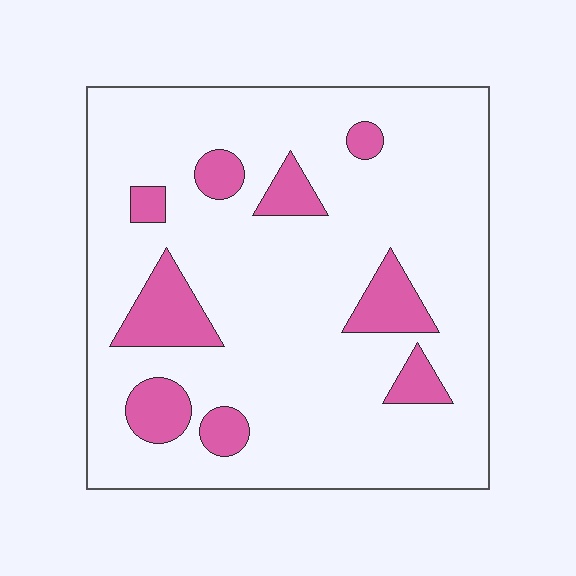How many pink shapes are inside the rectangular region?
9.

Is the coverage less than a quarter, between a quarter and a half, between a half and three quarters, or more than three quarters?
Less than a quarter.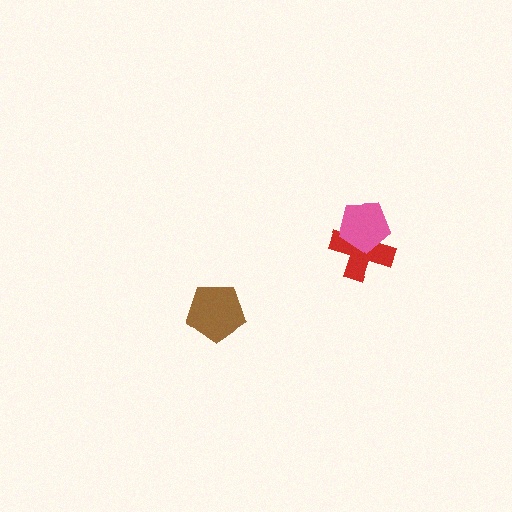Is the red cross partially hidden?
Yes, it is partially covered by another shape.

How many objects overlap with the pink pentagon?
1 object overlaps with the pink pentagon.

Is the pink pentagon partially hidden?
No, no other shape covers it.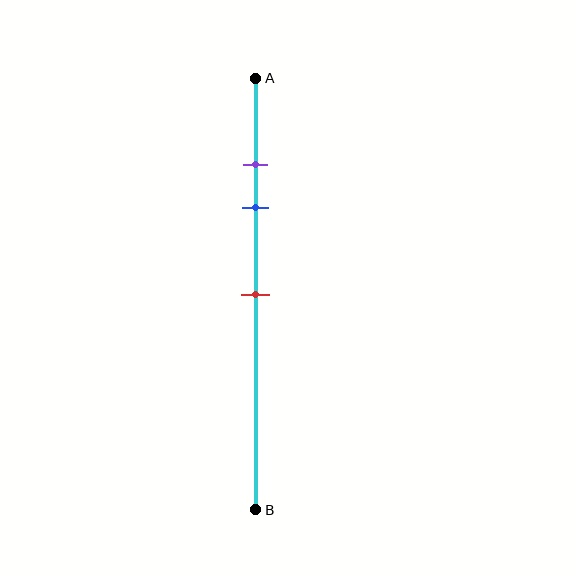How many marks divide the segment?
There are 3 marks dividing the segment.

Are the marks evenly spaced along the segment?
No, the marks are not evenly spaced.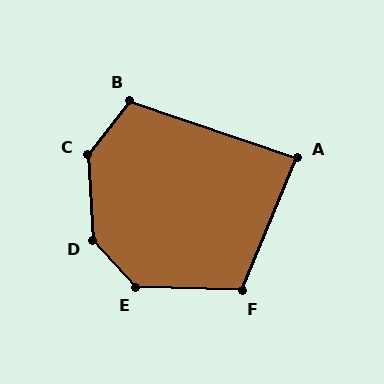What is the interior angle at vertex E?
Approximately 134 degrees (obtuse).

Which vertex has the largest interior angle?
D, at approximately 140 degrees.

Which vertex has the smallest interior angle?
A, at approximately 86 degrees.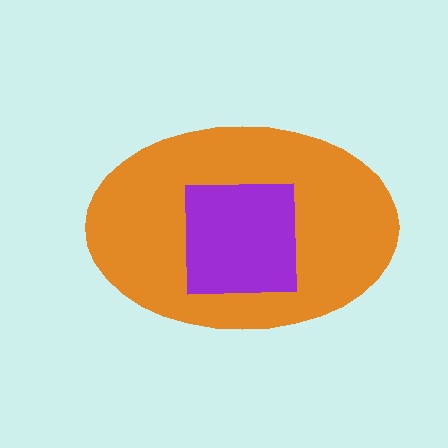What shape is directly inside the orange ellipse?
The purple square.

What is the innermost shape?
The purple square.